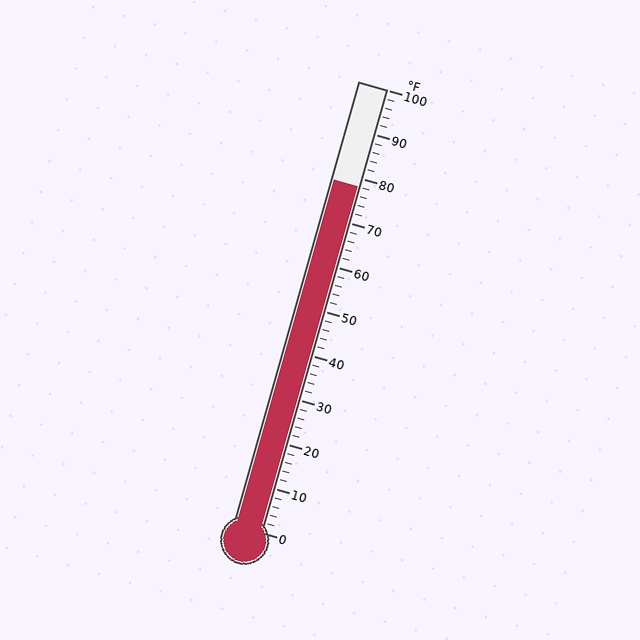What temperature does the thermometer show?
The thermometer shows approximately 78°F.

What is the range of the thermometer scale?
The thermometer scale ranges from 0°F to 100°F.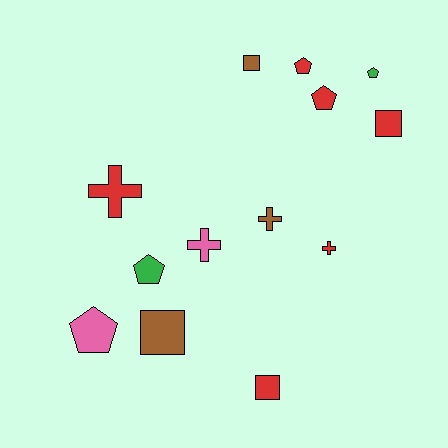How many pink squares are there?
There are no pink squares.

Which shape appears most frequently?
Pentagon, with 5 objects.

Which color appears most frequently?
Red, with 6 objects.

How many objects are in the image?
There are 13 objects.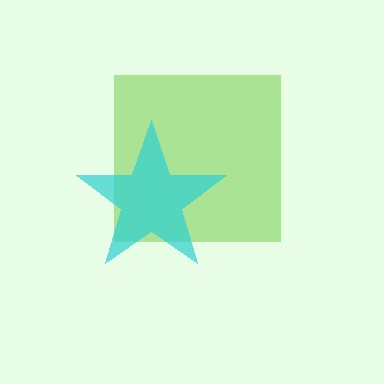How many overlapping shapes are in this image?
There are 2 overlapping shapes in the image.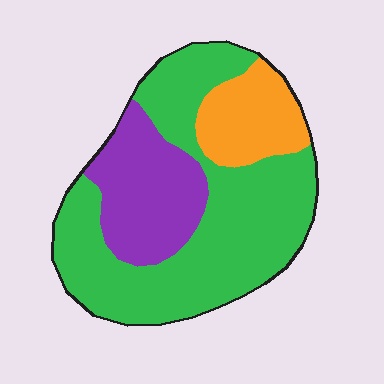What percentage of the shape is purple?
Purple covers 24% of the shape.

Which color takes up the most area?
Green, at roughly 60%.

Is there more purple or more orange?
Purple.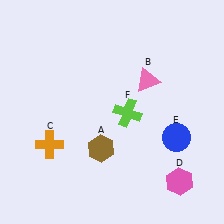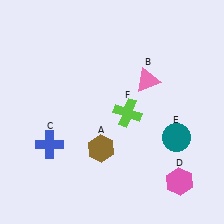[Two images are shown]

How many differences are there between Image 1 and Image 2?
There are 2 differences between the two images.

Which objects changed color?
C changed from orange to blue. E changed from blue to teal.